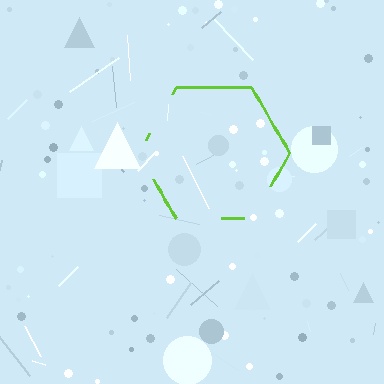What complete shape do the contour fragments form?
The contour fragments form a hexagon.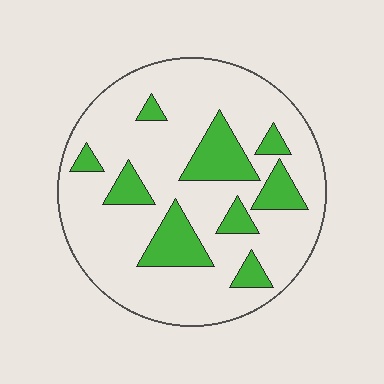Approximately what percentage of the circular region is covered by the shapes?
Approximately 20%.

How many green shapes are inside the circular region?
9.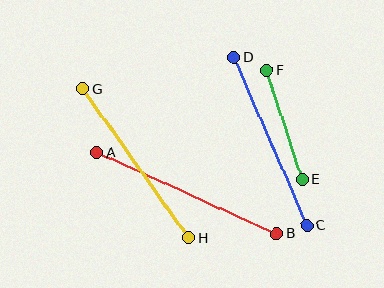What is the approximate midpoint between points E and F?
The midpoint is at approximately (284, 125) pixels.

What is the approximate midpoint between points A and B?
The midpoint is at approximately (187, 193) pixels.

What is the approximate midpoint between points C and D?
The midpoint is at approximately (270, 141) pixels.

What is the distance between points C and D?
The distance is approximately 182 pixels.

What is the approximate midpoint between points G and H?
The midpoint is at approximately (136, 163) pixels.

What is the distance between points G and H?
The distance is approximately 183 pixels.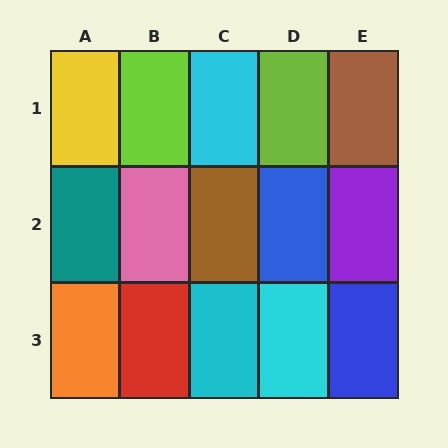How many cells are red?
1 cell is red.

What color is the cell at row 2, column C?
Brown.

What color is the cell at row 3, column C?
Cyan.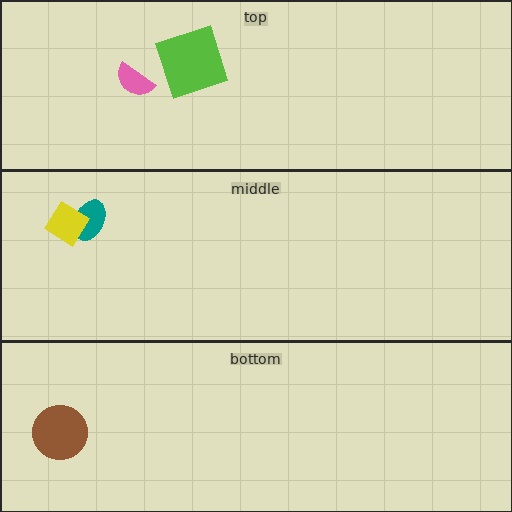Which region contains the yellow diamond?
The middle region.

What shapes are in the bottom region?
The brown circle.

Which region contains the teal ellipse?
The middle region.